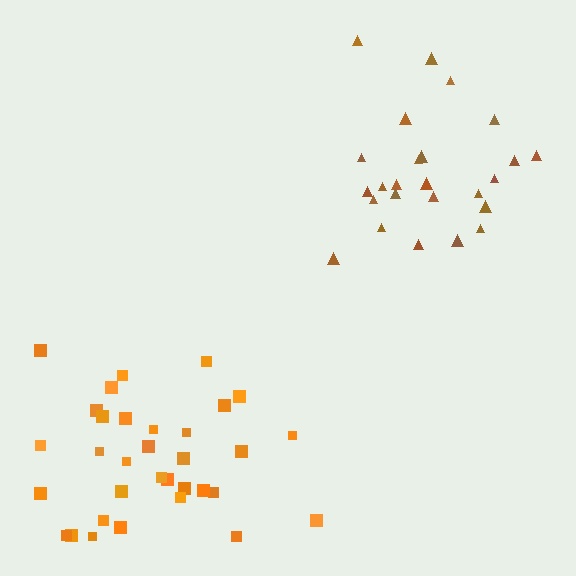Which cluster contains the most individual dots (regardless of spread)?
Orange (33).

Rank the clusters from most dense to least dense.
orange, brown.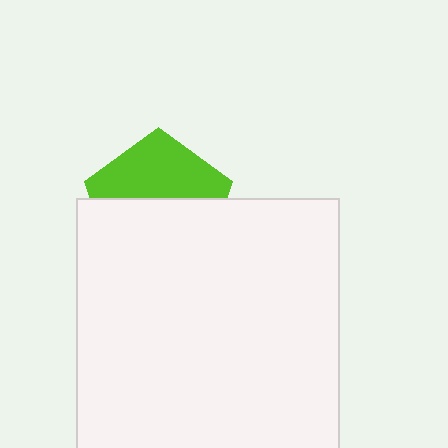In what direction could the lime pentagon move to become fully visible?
The lime pentagon could move up. That would shift it out from behind the white square entirely.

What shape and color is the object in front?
The object in front is a white square.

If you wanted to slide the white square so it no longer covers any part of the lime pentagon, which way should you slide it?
Slide it down — that is the most direct way to separate the two shapes.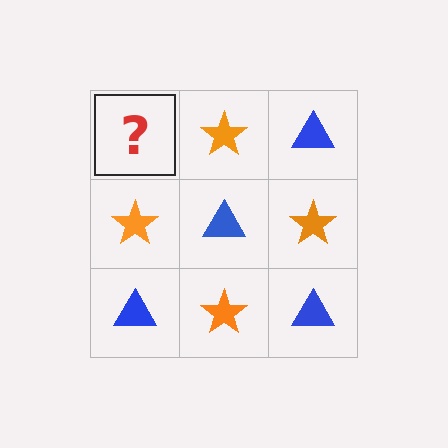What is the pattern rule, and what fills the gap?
The rule is that it alternates blue triangle and orange star in a checkerboard pattern. The gap should be filled with a blue triangle.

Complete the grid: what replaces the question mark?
The question mark should be replaced with a blue triangle.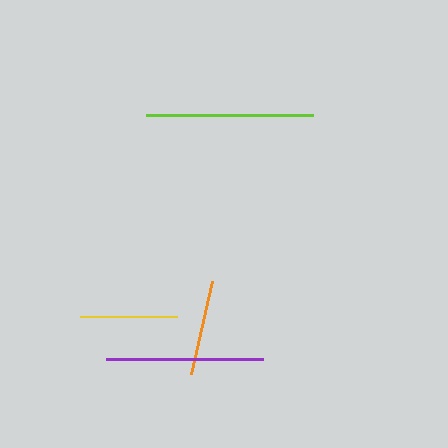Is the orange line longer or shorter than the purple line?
The purple line is longer than the orange line.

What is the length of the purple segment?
The purple segment is approximately 157 pixels long.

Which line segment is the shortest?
The orange line is the shortest at approximately 95 pixels.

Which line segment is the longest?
The lime line is the longest at approximately 167 pixels.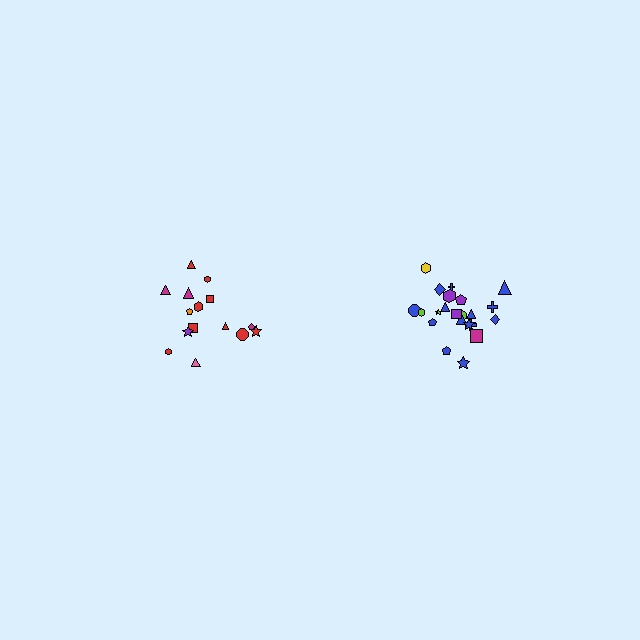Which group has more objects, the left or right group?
The right group.